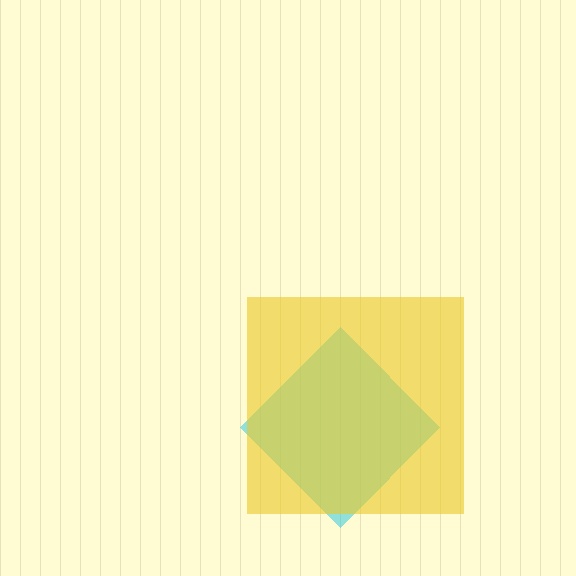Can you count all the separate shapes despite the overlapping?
Yes, there are 2 separate shapes.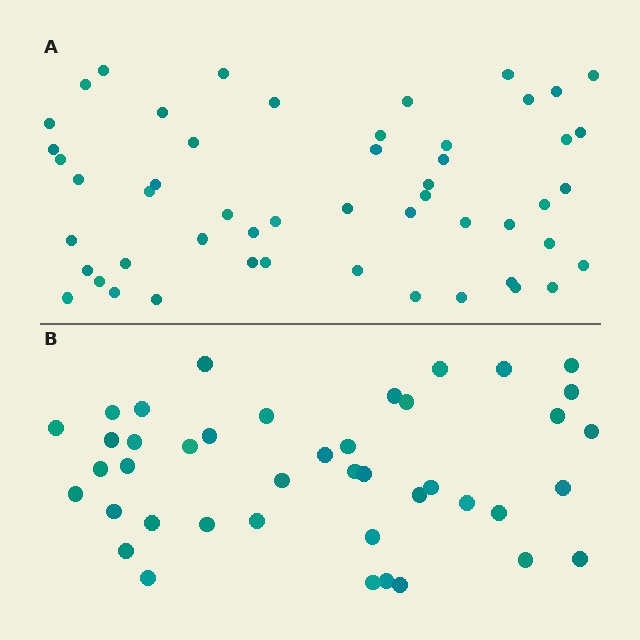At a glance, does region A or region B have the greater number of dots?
Region A (the top region) has more dots.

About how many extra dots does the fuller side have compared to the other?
Region A has roughly 10 or so more dots than region B.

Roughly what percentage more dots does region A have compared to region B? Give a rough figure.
About 25% more.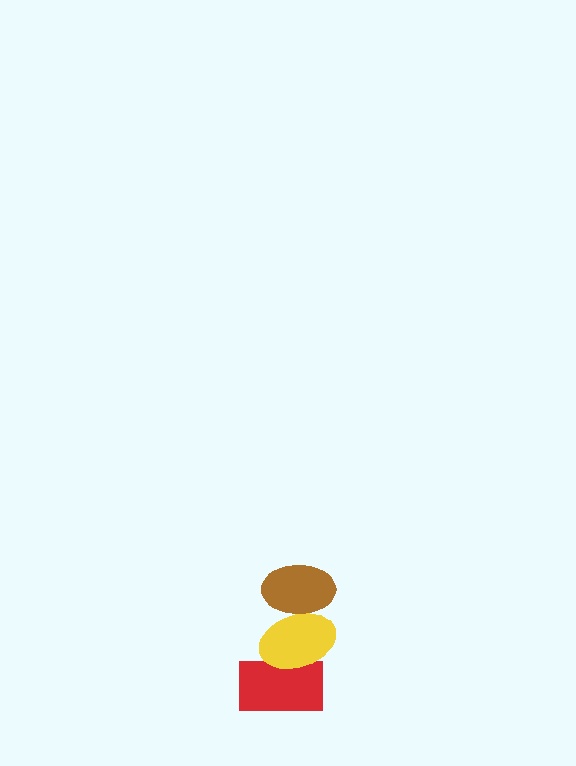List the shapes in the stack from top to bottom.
From top to bottom: the brown ellipse, the yellow ellipse, the red rectangle.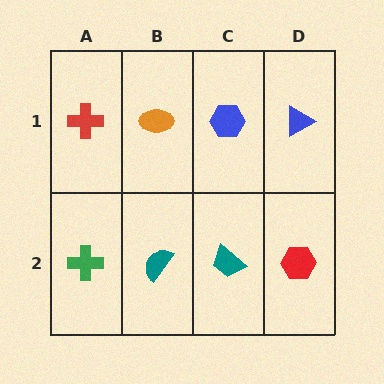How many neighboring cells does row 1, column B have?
3.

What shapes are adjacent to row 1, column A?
A green cross (row 2, column A), an orange ellipse (row 1, column B).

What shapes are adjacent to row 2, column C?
A blue hexagon (row 1, column C), a teal semicircle (row 2, column B), a red hexagon (row 2, column D).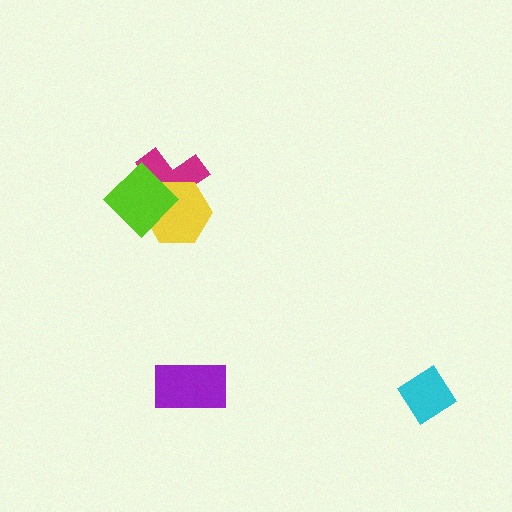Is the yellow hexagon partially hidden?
Yes, it is partially covered by another shape.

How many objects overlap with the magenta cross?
2 objects overlap with the magenta cross.